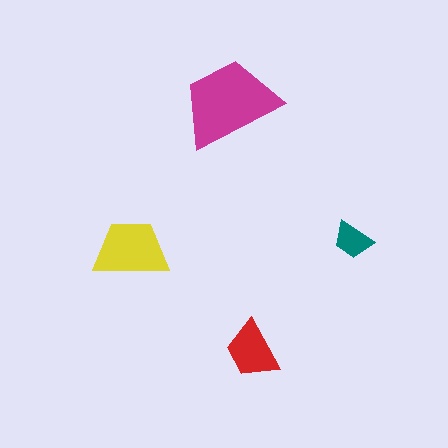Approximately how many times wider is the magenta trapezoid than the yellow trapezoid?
About 1.5 times wider.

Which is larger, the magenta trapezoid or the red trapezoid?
The magenta one.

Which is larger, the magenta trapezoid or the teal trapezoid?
The magenta one.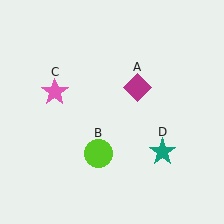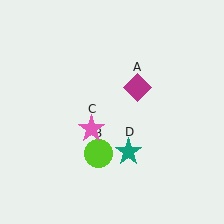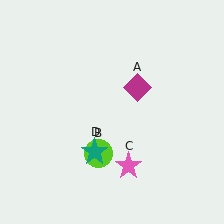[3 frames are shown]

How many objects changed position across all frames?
2 objects changed position: pink star (object C), teal star (object D).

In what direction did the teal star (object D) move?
The teal star (object D) moved left.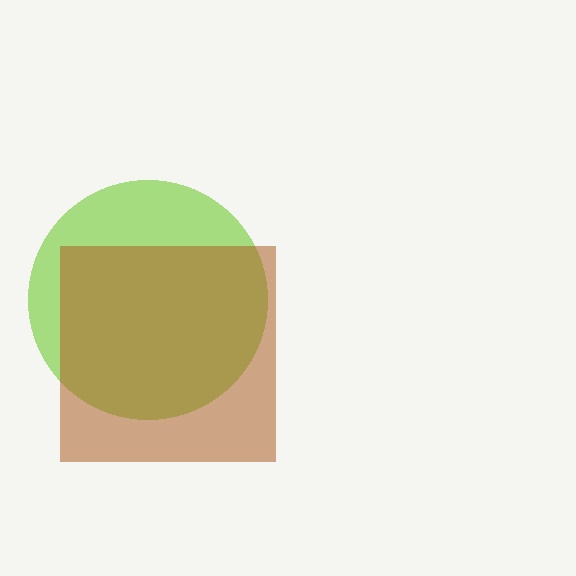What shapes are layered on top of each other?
The layered shapes are: a lime circle, a brown square.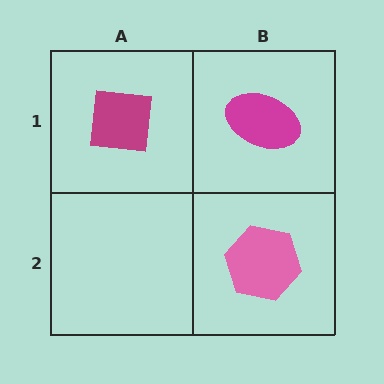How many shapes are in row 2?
1 shape.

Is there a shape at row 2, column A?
No, that cell is empty.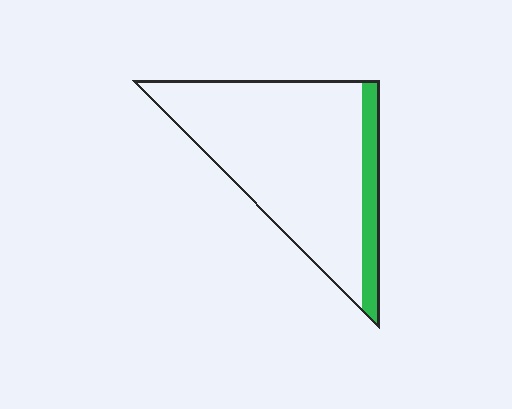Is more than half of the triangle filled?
No.